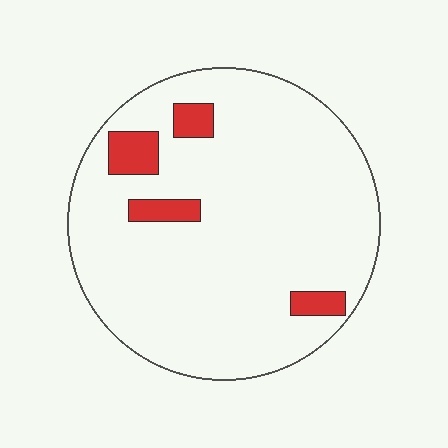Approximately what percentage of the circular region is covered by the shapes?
Approximately 10%.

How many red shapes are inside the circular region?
4.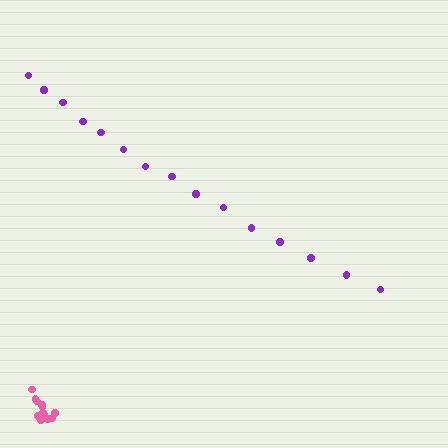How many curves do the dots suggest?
There are 2 distinct paths.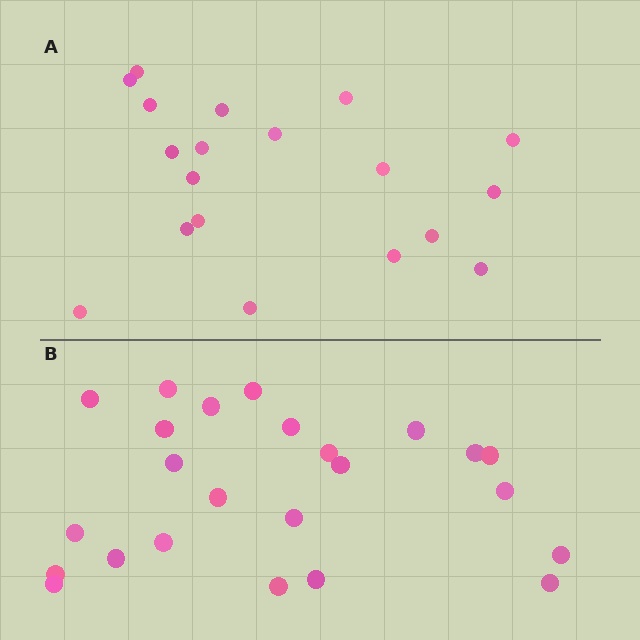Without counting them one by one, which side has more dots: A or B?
Region B (the bottom region) has more dots.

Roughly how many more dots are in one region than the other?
Region B has about 5 more dots than region A.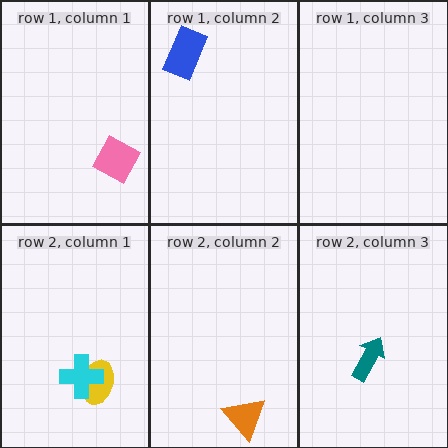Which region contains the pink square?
The row 1, column 1 region.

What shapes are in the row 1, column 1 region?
The pink square.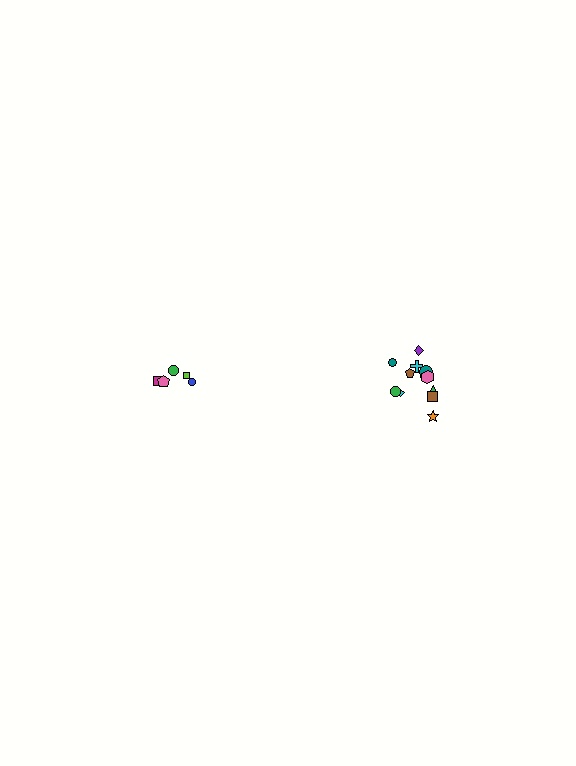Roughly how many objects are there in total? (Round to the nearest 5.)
Roughly 15 objects in total.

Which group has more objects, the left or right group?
The right group.